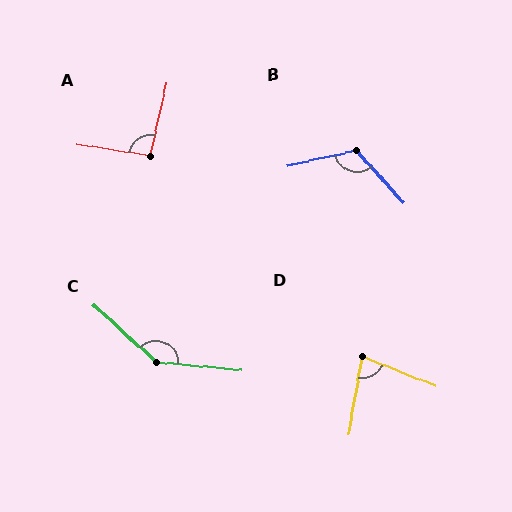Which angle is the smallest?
D, at approximately 78 degrees.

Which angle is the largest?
C, at approximately 143 degrees.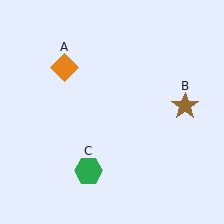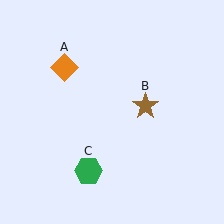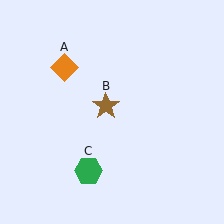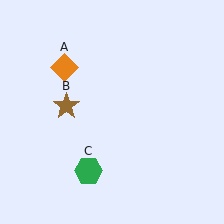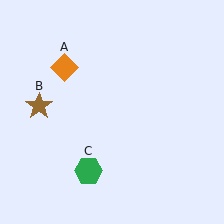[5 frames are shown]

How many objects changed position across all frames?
1 object changed position: brown star (object B).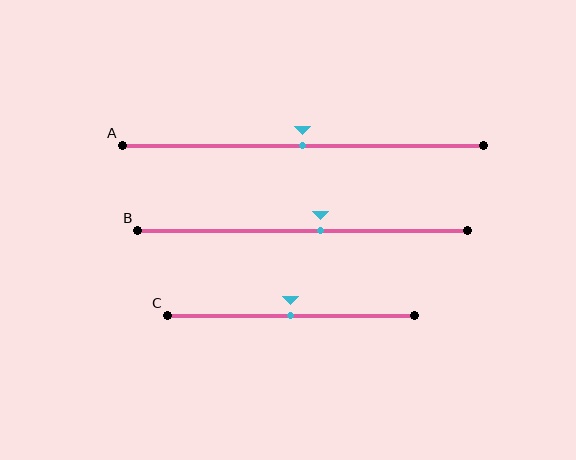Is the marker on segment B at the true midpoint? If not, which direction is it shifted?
No, the marker on segment B is shifted to the right by about 5% of the segment length.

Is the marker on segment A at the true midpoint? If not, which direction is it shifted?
Yes, the marker on segment A is at the true midpoint.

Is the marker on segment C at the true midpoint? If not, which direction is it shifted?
Yes, the marker on segment C is at the true midpoint.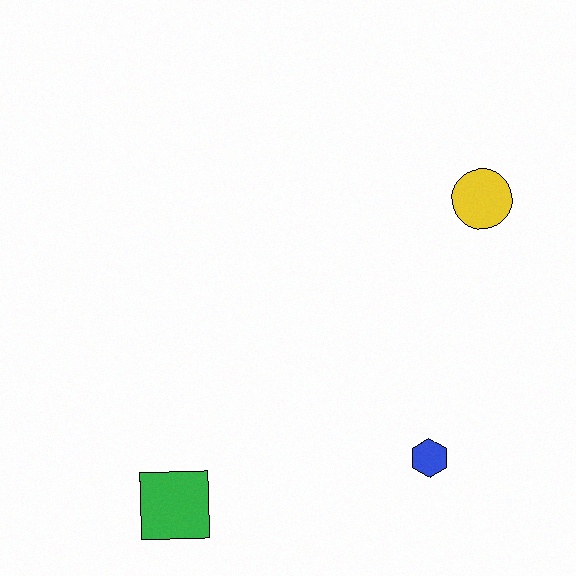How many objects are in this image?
There are 3 objects.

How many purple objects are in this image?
There are no purple objects.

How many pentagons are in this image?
There are no pentagons.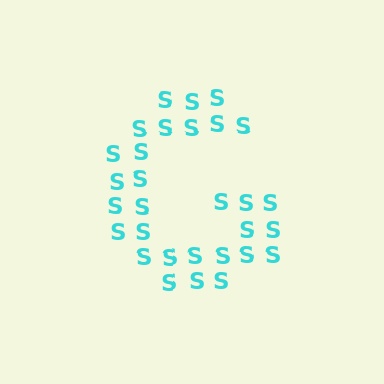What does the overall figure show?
The overall figure shows the letter G.